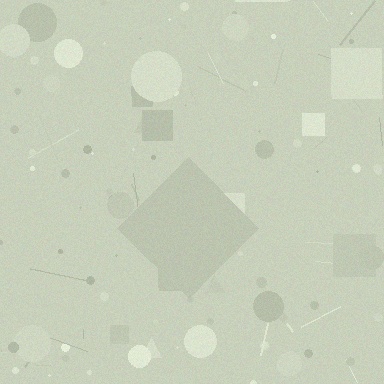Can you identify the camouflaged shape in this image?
The camouflaged shape is a diamond.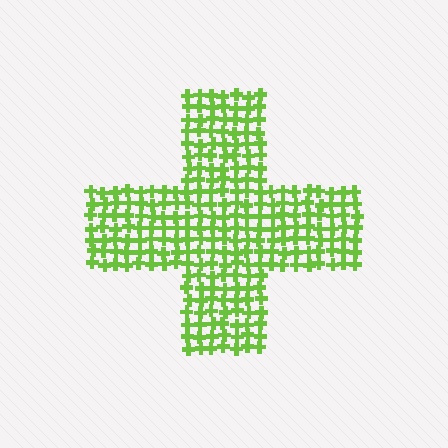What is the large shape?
The large shape is a cross.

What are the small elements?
The small elements are crosses.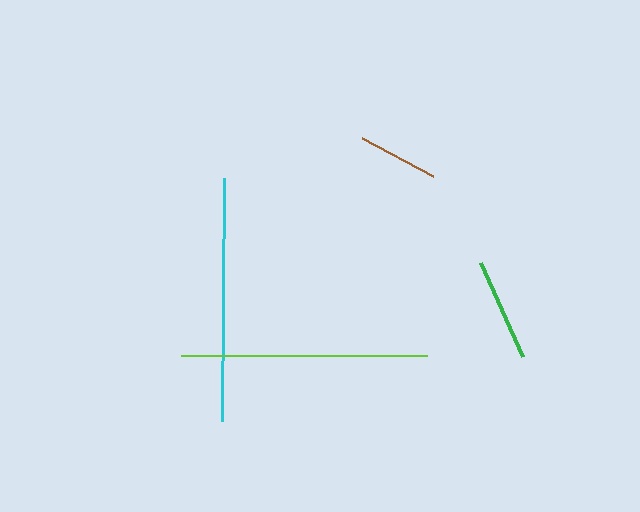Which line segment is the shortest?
The brown line is the shortest at approximately 81 pixels.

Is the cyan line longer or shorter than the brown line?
The cyan line is longer than the brown line.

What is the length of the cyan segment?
The cyan segment is approximately 243 pixels long.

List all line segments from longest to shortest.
From longest to shortest: lime, cyan, green, brown.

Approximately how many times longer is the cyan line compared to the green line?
The cyan line is approximately 2.4 times the length of the green line.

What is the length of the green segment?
The green segment is approximately 103 pixels long.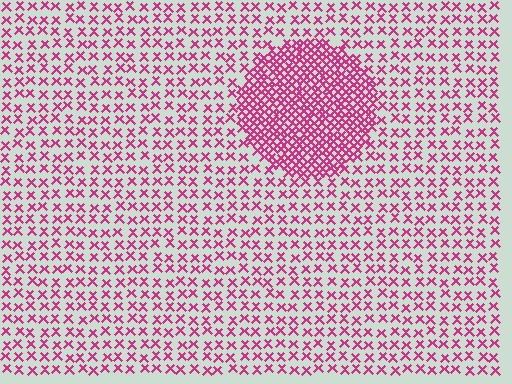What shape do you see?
I see a circle.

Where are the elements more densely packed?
The elements are more densely packed inside the circle boundary.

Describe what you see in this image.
The image contains small magenta elements arranged at two different densities. A circle-shaped region is visible where the elements are more densely packed than the surrounding area.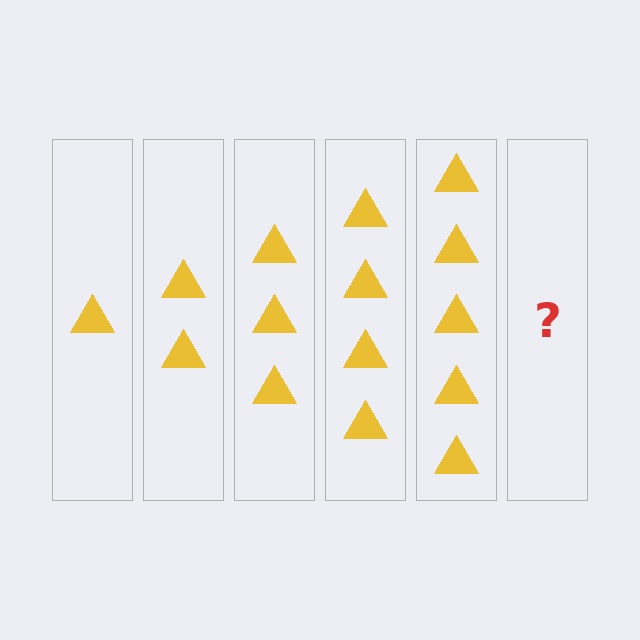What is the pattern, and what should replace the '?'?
The pattern is that each step adds one more triangle. The '?' should be 6 triangles.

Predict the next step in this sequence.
The next step is 6 triangles.